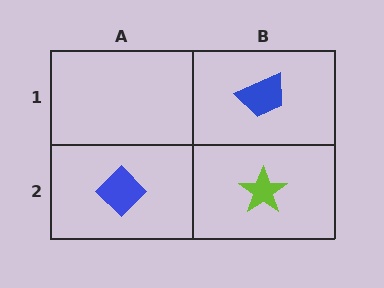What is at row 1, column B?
A blue trapezoid.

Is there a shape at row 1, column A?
No, that cell is empty.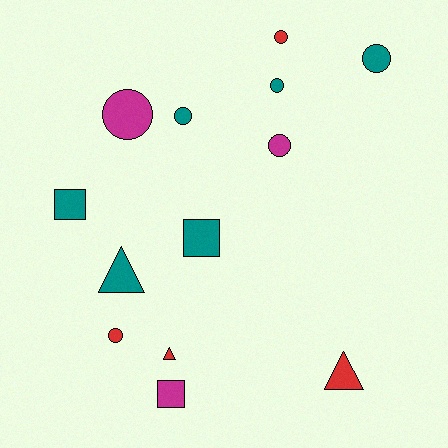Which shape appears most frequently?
Circle, with 7 objects.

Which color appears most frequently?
Teal, with 6 objects.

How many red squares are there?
There are no red squares.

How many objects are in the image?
There are 13 objects.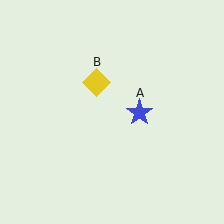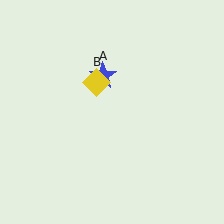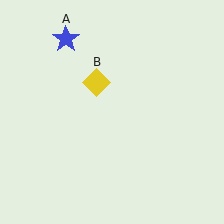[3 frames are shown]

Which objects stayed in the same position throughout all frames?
Yellow diamond (object B) remained stationary.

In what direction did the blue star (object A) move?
The blue star (object A) moved up and to the left.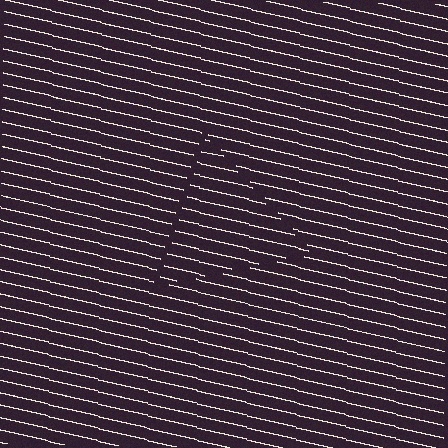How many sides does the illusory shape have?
3 sides — the line-ends trace a triangle.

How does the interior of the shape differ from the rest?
The interior of the shape contains the same grating, shifted by half a period — the contour is defined by the phase discontinuity where line-ends from the inner and outer gratings abut.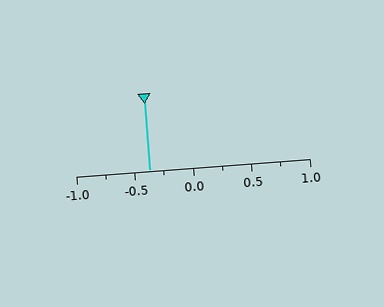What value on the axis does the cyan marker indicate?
The marker indicates approximately -0.38.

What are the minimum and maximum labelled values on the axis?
The axis runs from -1.0 to 1.0.